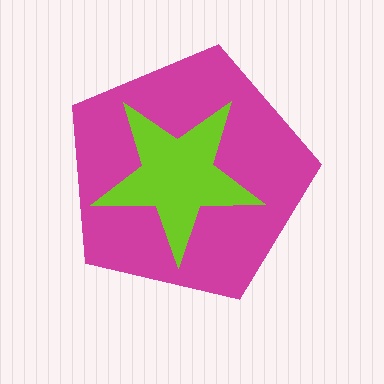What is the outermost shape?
The magenta pentagon.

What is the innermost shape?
The lime star.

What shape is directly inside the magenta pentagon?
The lime star.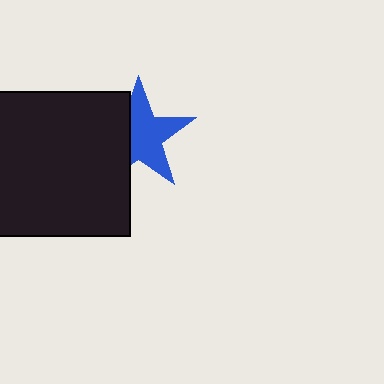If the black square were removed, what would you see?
You would see the complete blue star.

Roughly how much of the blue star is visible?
About half of it is visible (roughly 63%).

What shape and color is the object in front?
The object in front is a black square.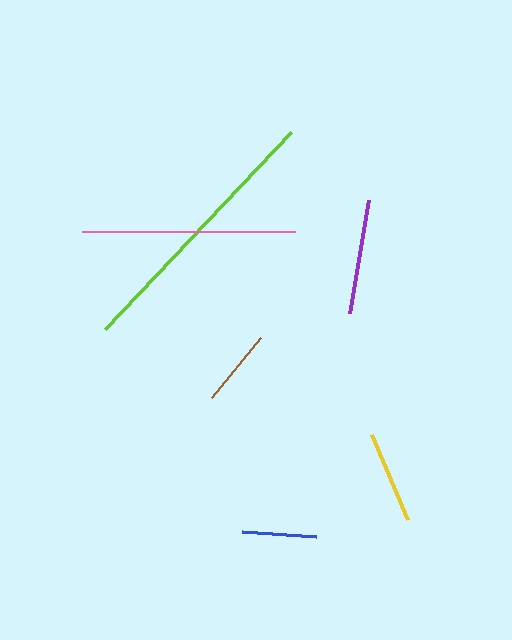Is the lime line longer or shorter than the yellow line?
The lime line is longer than the yellow line.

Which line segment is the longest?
The lime line is the longest at approximately 271 pixels.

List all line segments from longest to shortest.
From longest to shortest: lime, pink, purple, yellow, brown, blue.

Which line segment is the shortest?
The blue line is the shortest at approximately 74 pixels.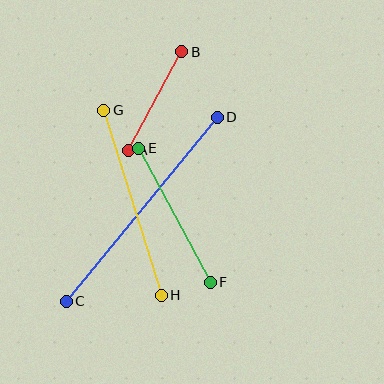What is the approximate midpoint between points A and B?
The midpoint is at approximately (155, 101) pixels.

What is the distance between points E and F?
The distance is approximately 152 pixels.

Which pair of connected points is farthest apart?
Points C and D are farthest apart.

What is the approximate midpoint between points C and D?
The midpoint is at approximately (142, 209) pixels.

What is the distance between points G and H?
The distance is approximately 193 pixels.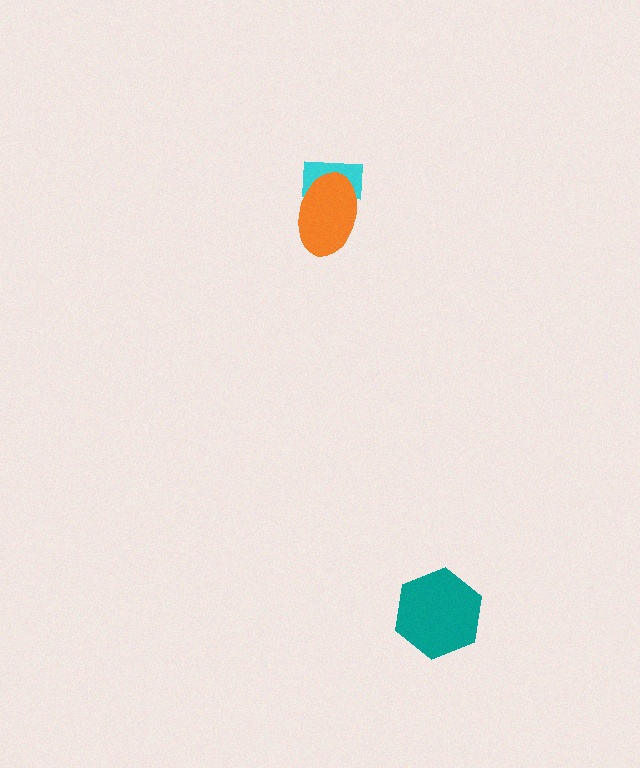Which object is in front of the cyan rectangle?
The orange ellipse is in front of the cyan rectangle.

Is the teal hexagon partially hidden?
No, no other shape covers it.